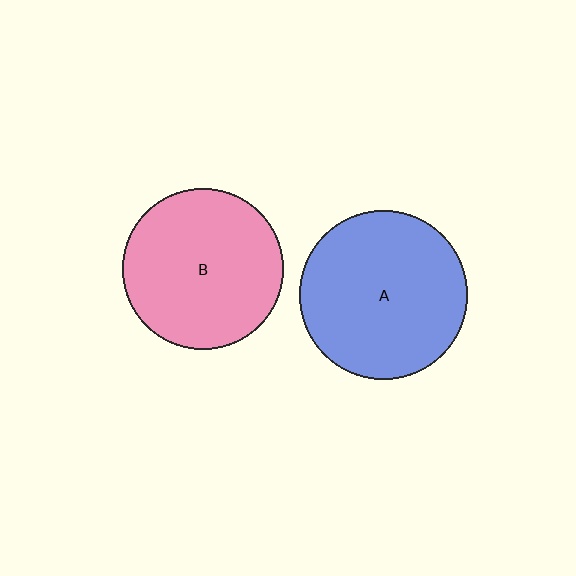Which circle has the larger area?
Circle A (blue).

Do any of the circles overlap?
No, none of the circles overlap.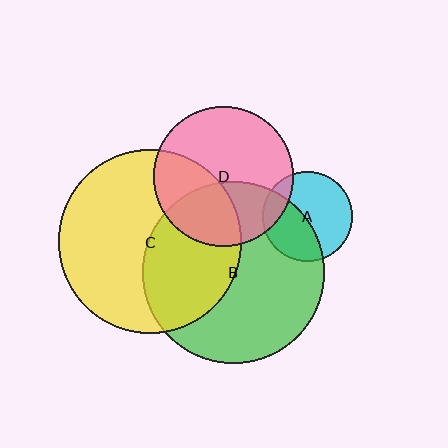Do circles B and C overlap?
Yes.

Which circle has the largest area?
Circle C (yellow).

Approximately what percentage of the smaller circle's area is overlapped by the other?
Approximately 40%.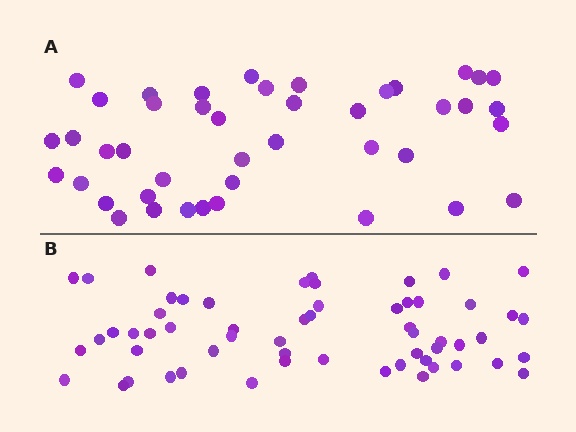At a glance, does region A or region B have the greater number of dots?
Region B (the bottom region) has more dots.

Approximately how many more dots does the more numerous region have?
Region B has approximately 15 more dots than region A.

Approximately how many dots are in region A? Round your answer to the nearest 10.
About 40 dots. (The exact count is 43, which rounds to 40.)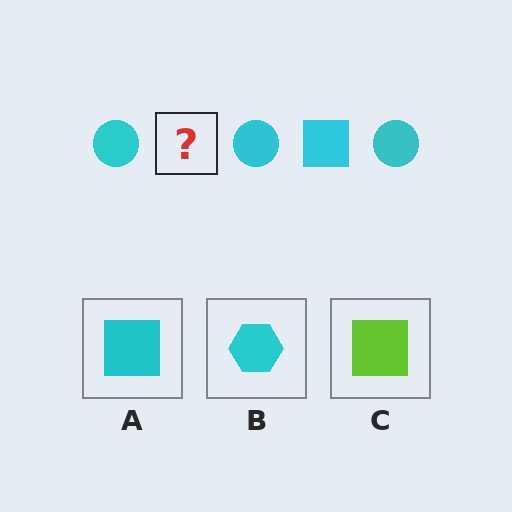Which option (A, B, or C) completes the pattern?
A.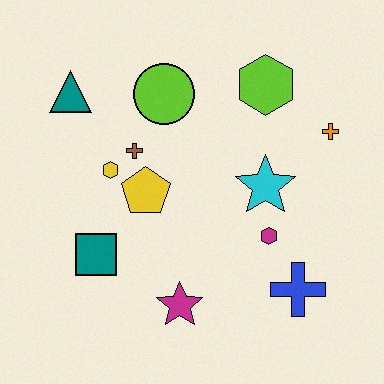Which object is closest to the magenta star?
The teal square is closest to the magenta star.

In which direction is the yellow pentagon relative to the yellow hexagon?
The yellow pentagon is to the right of the yellow hexagon.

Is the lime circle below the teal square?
No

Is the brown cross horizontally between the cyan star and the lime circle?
No